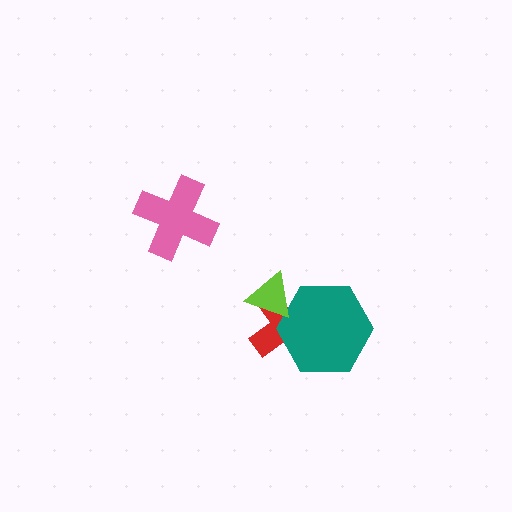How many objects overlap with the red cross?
2 objects overlap with the red cross.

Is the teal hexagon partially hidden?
Yes, it is partially covered by another shape.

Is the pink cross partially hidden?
No, no other shape covers it.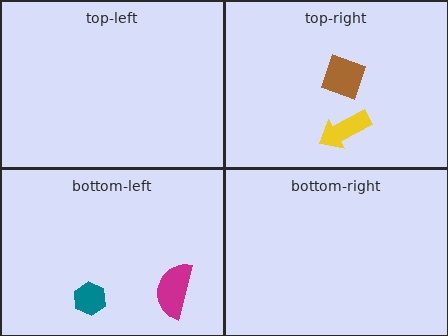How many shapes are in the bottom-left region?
2.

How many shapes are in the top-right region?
2.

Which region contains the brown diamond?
The top-right region.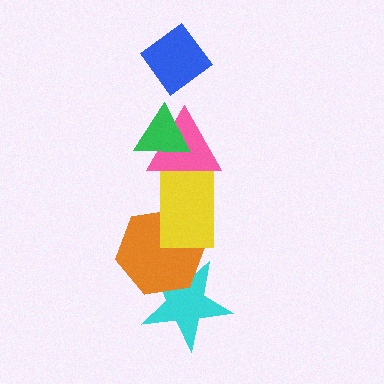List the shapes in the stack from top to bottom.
From top to bottom: the blue diamond, the green triangle, the pink triangle, the yellow rectangle, the orange hexagon, the cyan star.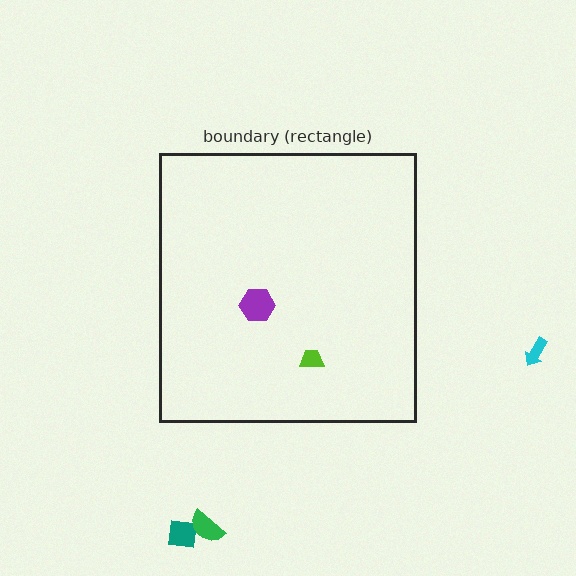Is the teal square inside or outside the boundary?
Outside.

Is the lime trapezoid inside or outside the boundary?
Inside.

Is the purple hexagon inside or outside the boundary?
Inside.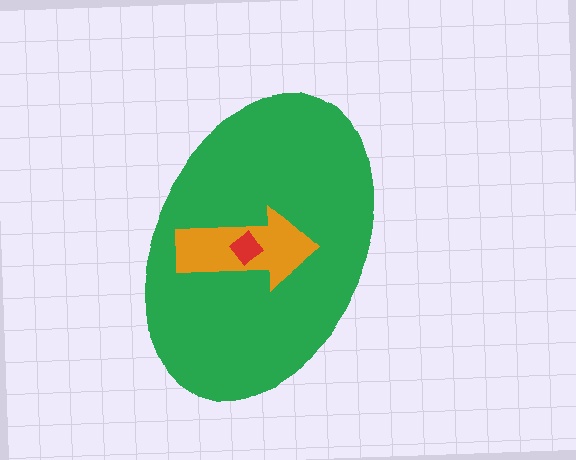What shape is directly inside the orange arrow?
The red diamond.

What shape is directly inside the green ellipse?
The orange arrow.